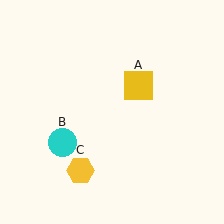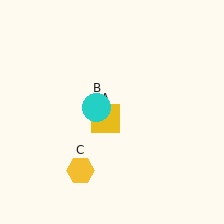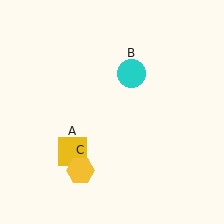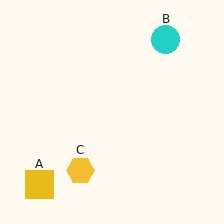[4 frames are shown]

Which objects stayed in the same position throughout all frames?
Yellow hexagon (object C) remained stationary.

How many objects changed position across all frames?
2 objects changed position: yellow square (object A), cyan circle (object B).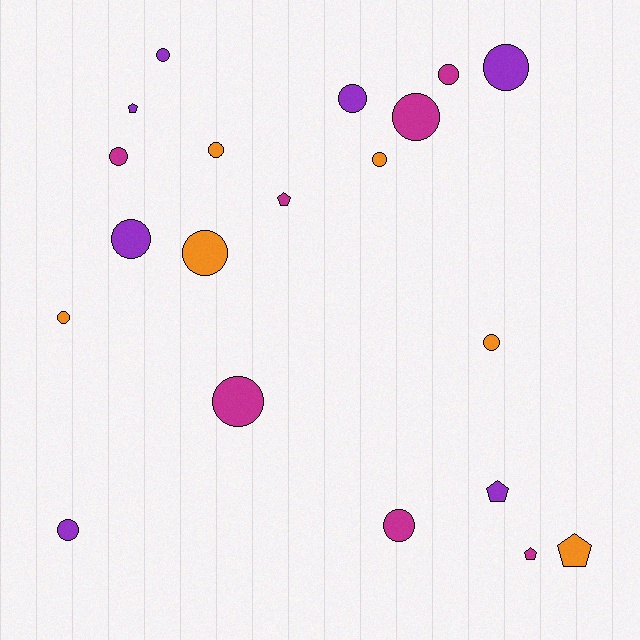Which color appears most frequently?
Purple, with 7 objects.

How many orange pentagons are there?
There is 1 orange pentagon.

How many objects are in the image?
There are 20 objects.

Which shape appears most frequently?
Circle, with 15 objects.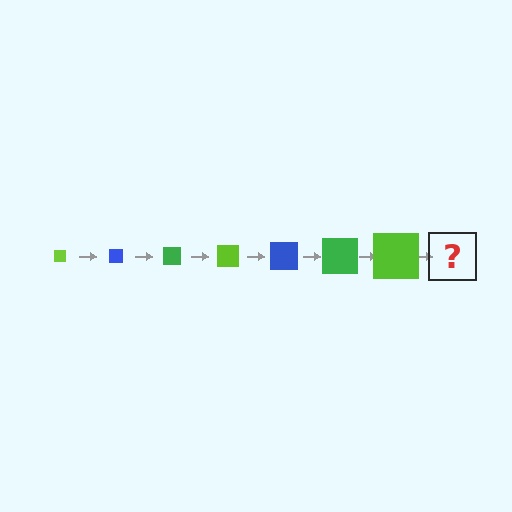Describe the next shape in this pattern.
It should be a blue square, larger than the previous one.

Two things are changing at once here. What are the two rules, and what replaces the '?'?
The two rules are that the square grows larger each step and the color cycles through lime, blue, and green. The '?' should be a blue square, larger than the previous one.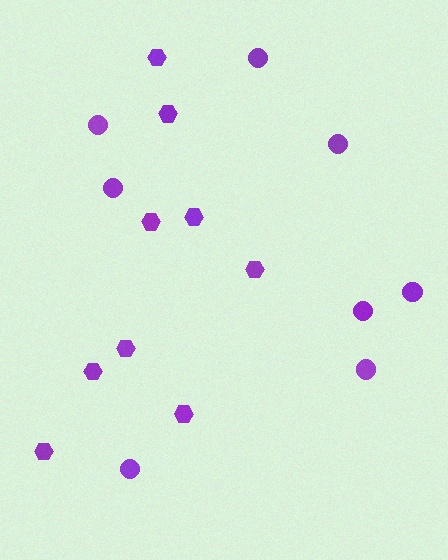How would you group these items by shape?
There are 2 groups: one group of hexagons (9) and one group of circles (8).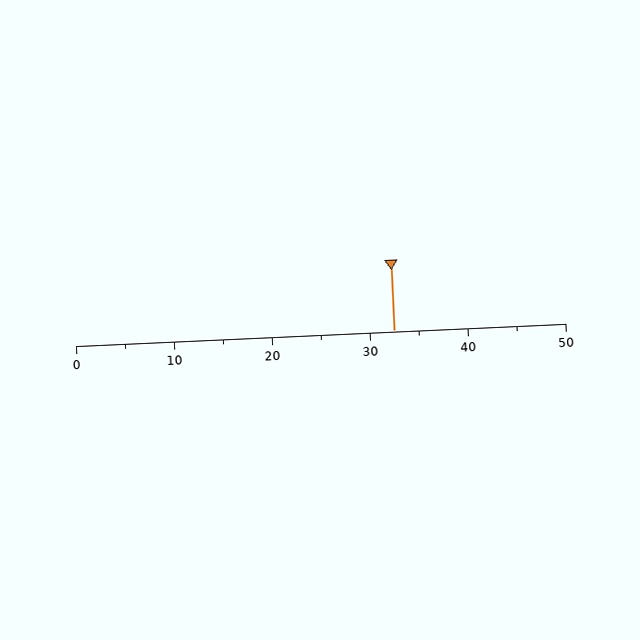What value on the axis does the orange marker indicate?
The marker indicates approximately 32.5.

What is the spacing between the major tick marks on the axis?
The major ticks are spaced 10 apart.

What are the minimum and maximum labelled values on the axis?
The axis runs from 0 to 50.